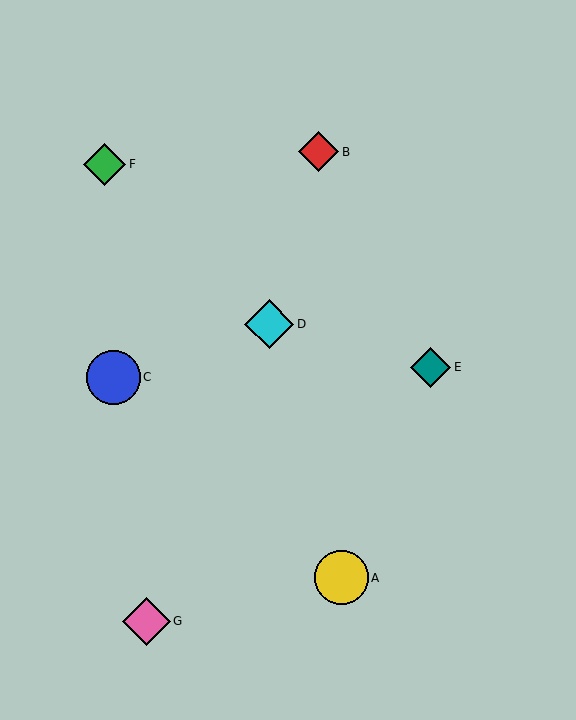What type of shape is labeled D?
Shape D is a cyan diamond.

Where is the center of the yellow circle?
The center of the yellow circle is at (341, 578).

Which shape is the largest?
The blue circle (labeled C) is the largest.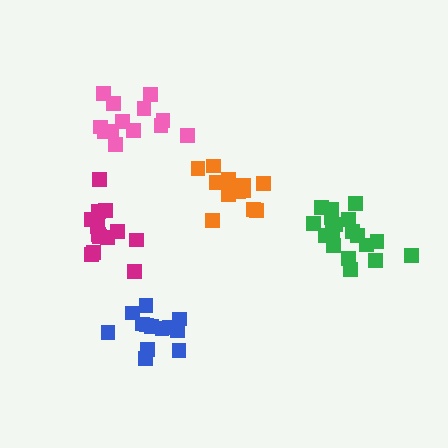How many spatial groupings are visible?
There are 5 spatial groupings.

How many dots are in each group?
Group 1: 13 dots, Group 2: 14 dots, Group 3: 13 dots, Group 4: 18 dots, Group 5: 13 dots (71 total).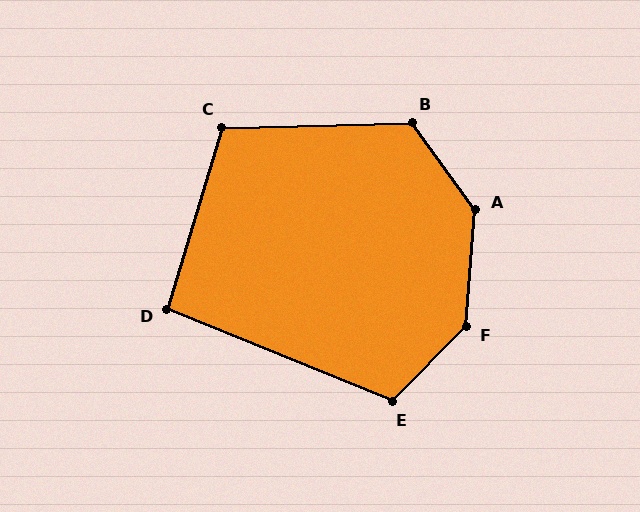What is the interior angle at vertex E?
Approximately 113 degrees (obtuse).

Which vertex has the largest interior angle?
F, at approximately 140 degrees.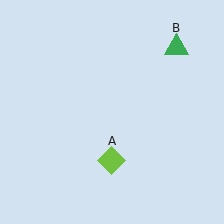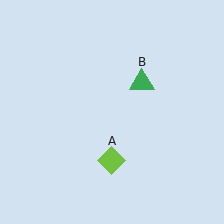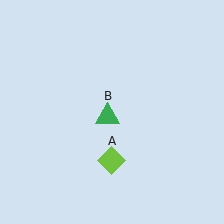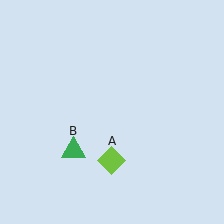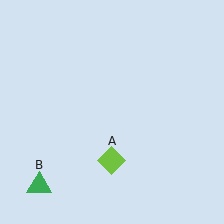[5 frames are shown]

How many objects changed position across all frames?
1 object changed position: green triangle (object B).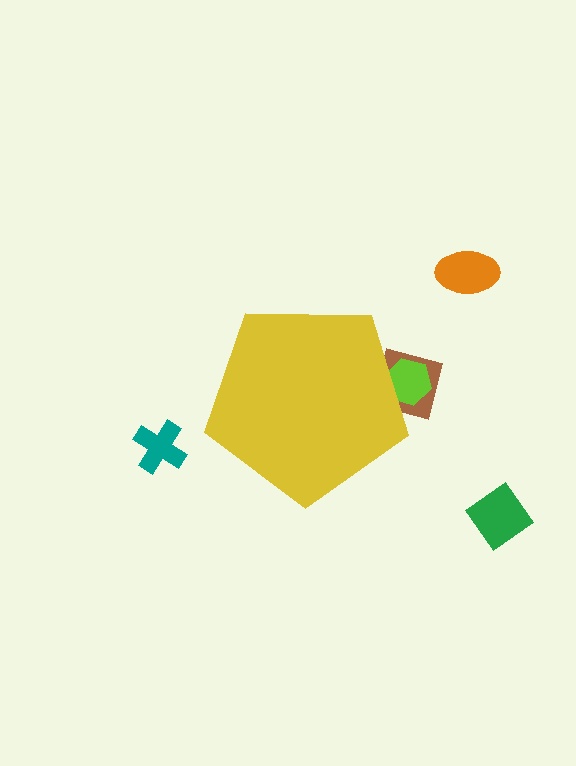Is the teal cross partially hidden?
No, the teal cross is fully visible.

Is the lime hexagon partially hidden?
Yes, the lime hexagon is partially hidden behind the yellow pentagon.